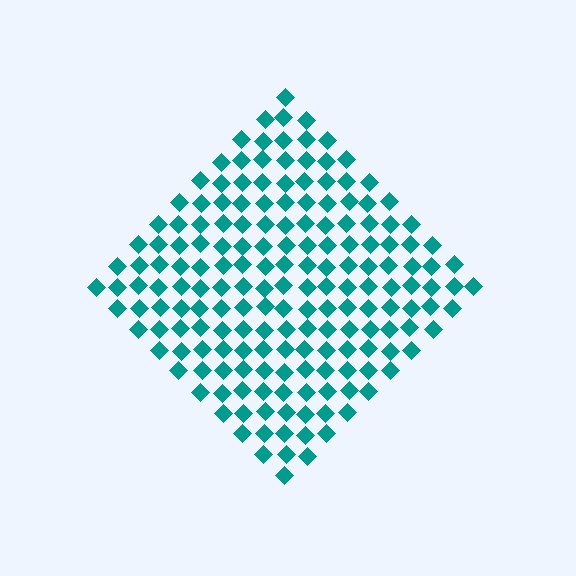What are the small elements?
The small elements are diamonds.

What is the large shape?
The large shape is a diamond.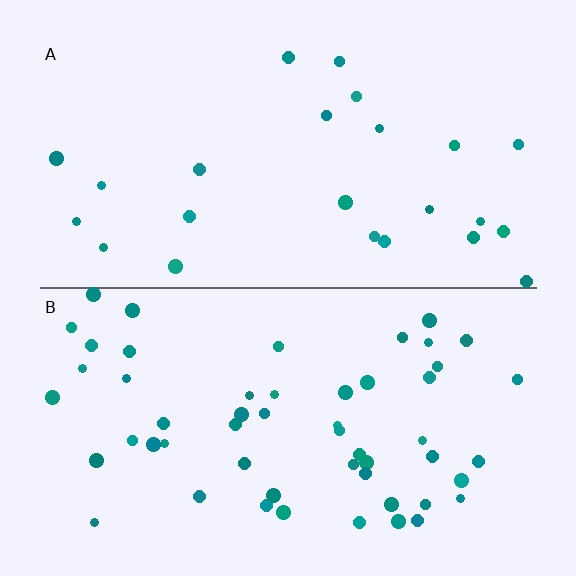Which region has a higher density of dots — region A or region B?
B (the bottom).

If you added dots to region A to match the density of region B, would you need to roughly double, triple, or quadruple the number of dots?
Approximately double.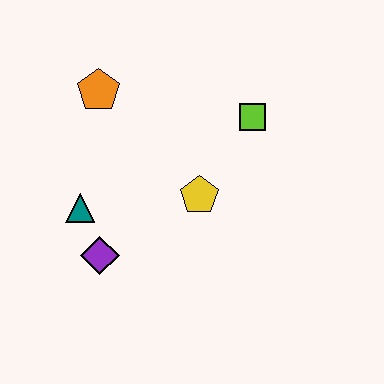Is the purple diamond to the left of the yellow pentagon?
Yes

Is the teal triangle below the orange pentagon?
Yes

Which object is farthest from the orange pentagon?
The purple diamond is farthest from the orange pentagon.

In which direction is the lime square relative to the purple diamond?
The lime square is to the right of the purple diamond.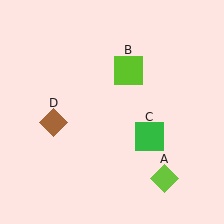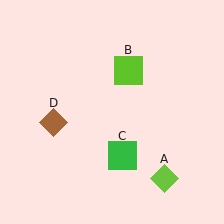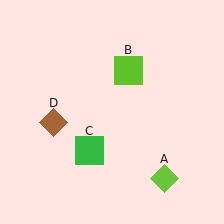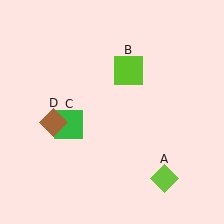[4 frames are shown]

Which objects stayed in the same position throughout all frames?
Lime diamond (object A) and lime square (object B) and brown diamond (object D) remained stationary.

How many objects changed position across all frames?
1 object changed position: green square (object C).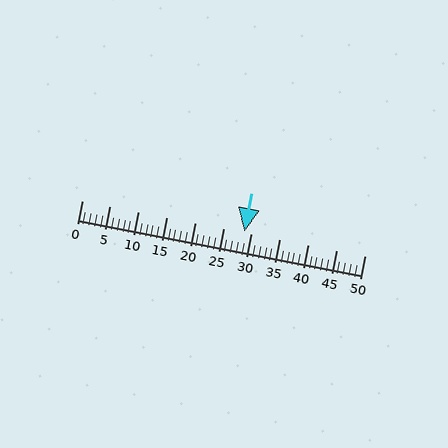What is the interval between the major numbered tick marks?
The major tick marks are spaced 5 units apart.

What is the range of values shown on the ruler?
The ruler shows values from 0 to 50.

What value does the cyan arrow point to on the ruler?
The cyan arrow points to approximately 29.